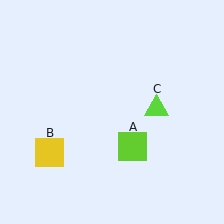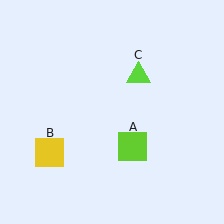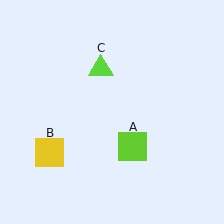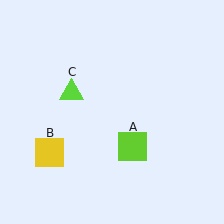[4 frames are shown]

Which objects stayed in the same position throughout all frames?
Lime square (object A) and yellow square (object B) remained stationary.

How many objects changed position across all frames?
1 object changed position: lime triangle (object C).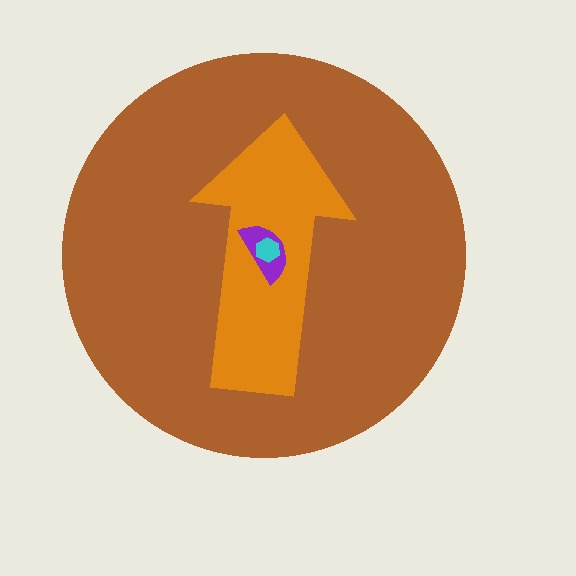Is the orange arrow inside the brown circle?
Yes.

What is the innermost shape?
The cyan hexagon.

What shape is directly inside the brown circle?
The orange arrow.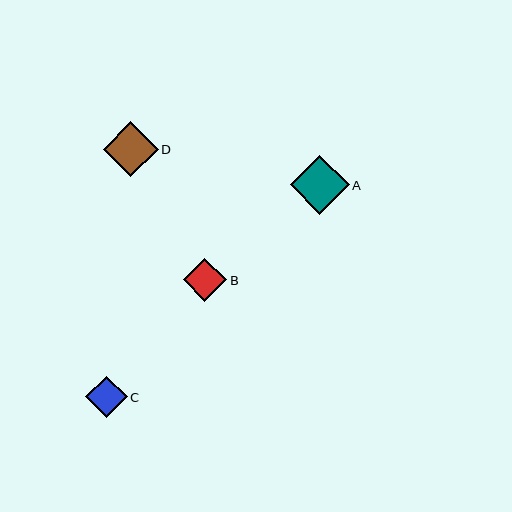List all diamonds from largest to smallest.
From largest to smallest: A, D, B, C.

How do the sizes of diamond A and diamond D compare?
Diamond A and diamond D are approximately the same size.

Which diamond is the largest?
Diamond A is the largest with a size of approximately 59 pixels.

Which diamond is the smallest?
Diamond C is the smallest with a size of approximately 42 pixels.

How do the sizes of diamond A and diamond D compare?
Diamond A and diamond D are approximately the same size.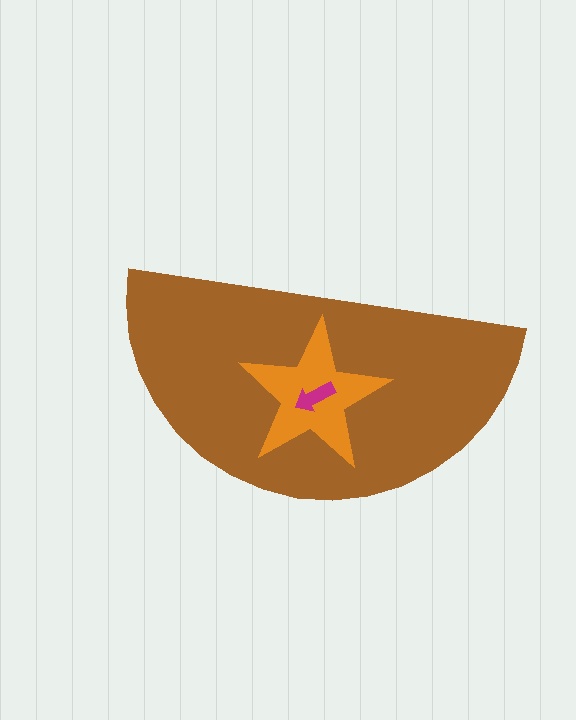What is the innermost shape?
The magenta arrow.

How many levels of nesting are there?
3.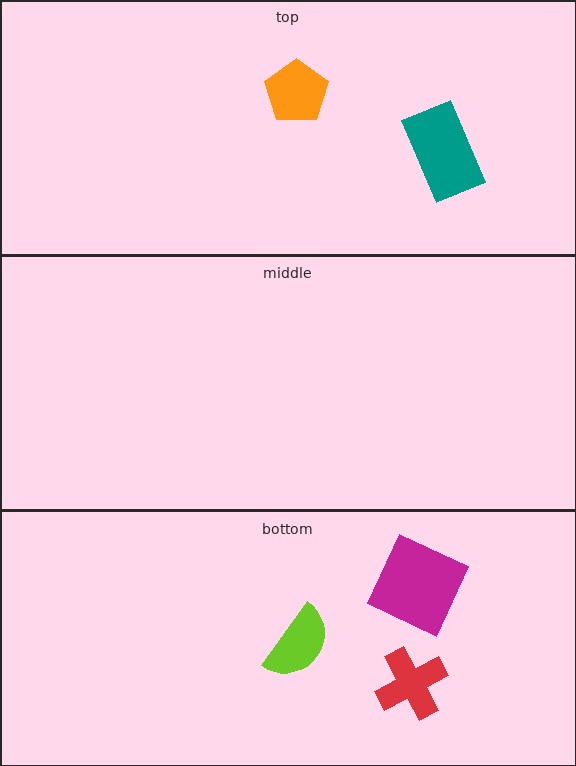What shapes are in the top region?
The orange pentagon, the teal rectangle.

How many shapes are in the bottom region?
3.